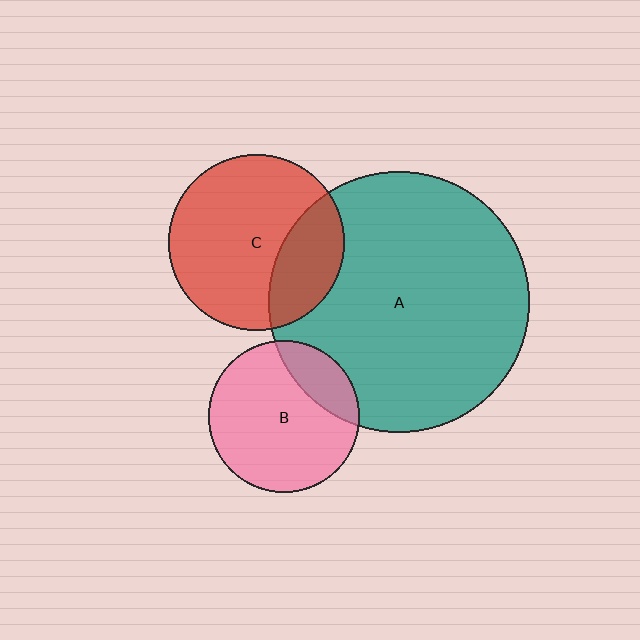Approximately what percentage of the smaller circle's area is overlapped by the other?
Approximately 20%.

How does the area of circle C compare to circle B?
Approximately 1.4 times.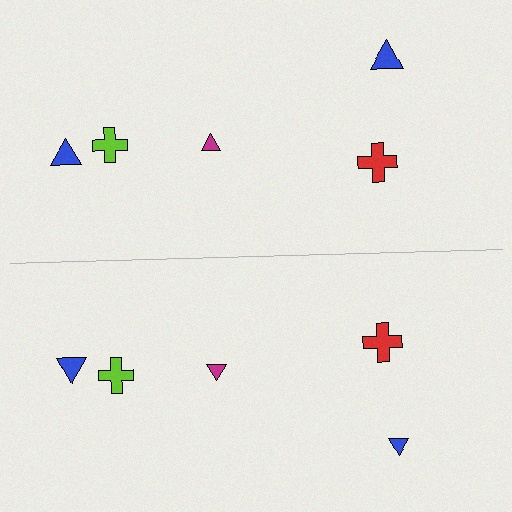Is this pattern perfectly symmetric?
No, the pattern is not perfectly symmetric. The blue triangle on the bottom side has a different size than its mirror counterpart.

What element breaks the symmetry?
The blue triangle on the bottom side has a different size than its mirror counterpart.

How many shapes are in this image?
There are 10 shapes in this image.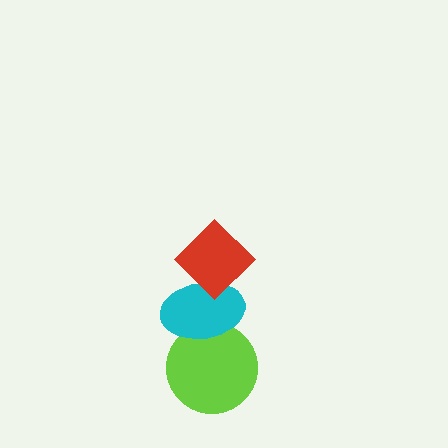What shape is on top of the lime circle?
The cyan ellipse is on top of the lime circle.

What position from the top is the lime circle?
The lime circle is 3rd from the top.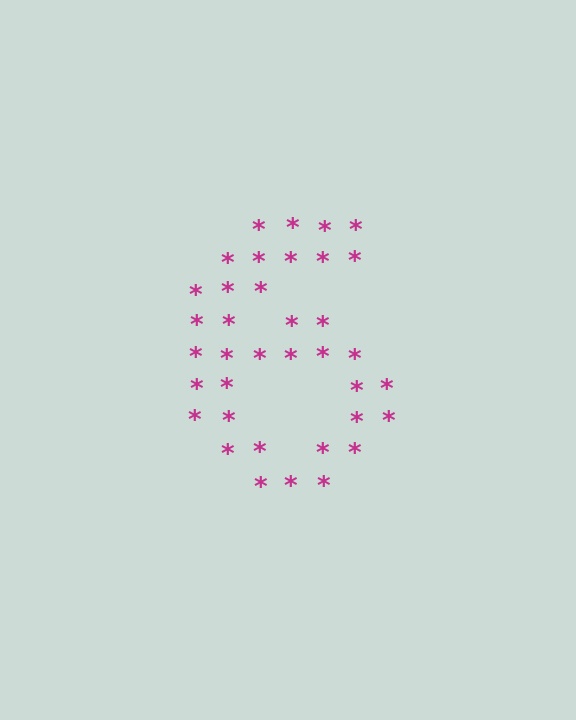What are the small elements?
The small elements are asterisks.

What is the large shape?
The large shape is the digit 6.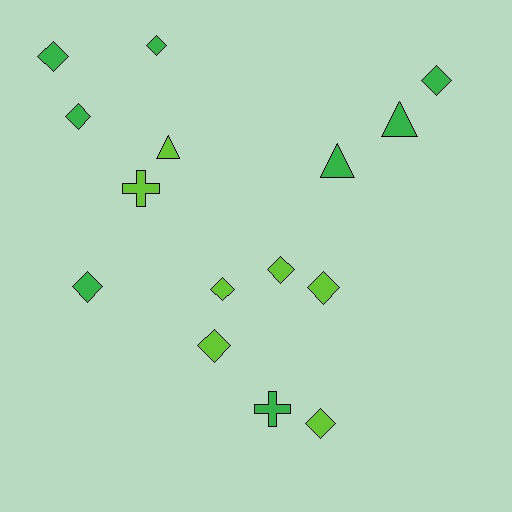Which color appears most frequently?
Green, with 8 objects.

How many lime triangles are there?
There is 1 lime triangle.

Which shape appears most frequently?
Diamond, with 10 objects.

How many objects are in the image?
There are 15 objects.